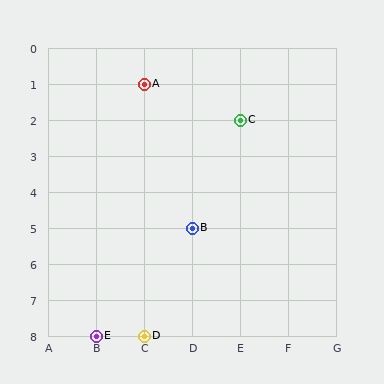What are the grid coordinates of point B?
Point B is at grid coordinates (D, 5).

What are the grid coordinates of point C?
Point C is at grid coordinates (E, 2).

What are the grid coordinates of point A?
Point A is at grid coordinates (C, 1).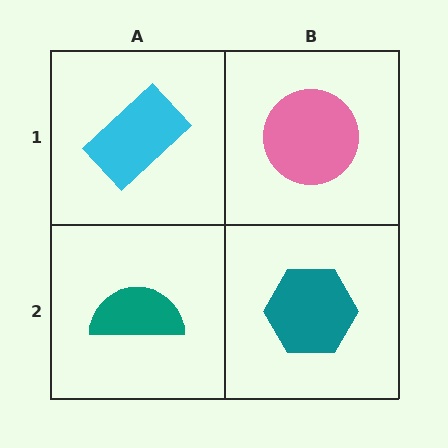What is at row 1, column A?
A cyan rectangle.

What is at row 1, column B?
A pink circle.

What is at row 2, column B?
A teal hexagon.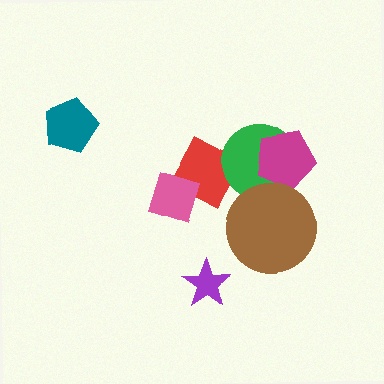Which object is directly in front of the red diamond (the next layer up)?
The green circle is directly in front of the red diamond.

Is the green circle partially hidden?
Yes, it is partially covered by another shape.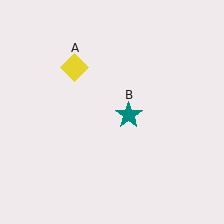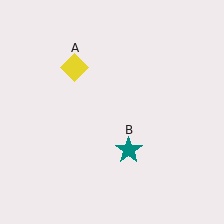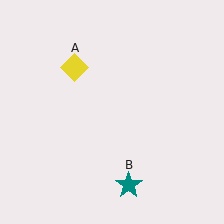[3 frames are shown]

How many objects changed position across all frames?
1 object changed position: teal star (object B).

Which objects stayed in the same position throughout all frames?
Yellow diamond (object A) remained stationary.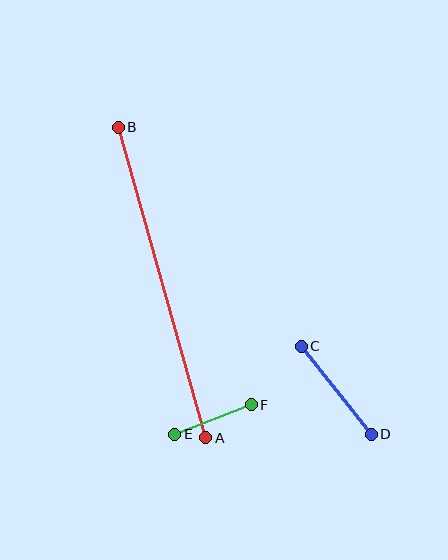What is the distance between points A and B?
The distance is approximately 323 pixels.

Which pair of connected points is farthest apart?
Points A and B are farthest apart.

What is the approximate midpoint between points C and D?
The midpoint is at approximately (336, 390) pixels.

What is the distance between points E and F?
The distance is approximately 82 pixels.